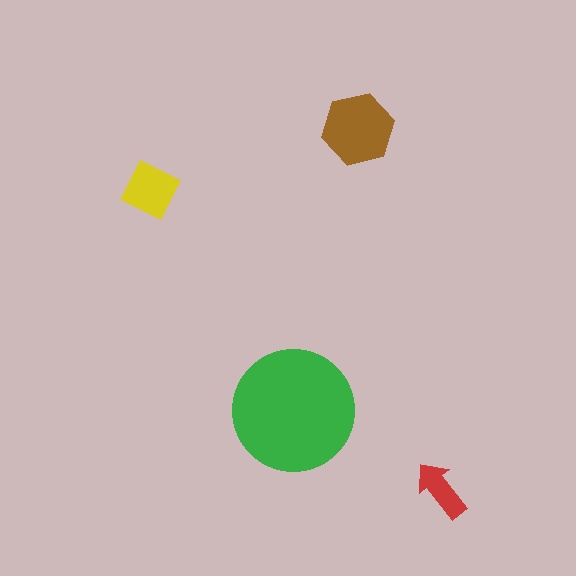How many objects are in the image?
There are 4 objects in the image.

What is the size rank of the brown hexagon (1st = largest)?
2nd.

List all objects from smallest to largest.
The red arrow, the yellow square, the brown hexagon, the green circle.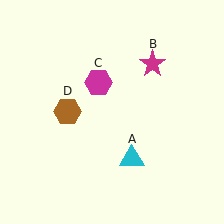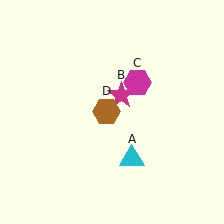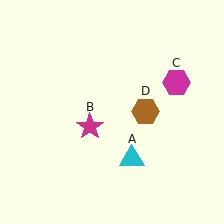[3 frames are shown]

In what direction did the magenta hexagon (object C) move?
The magenta hexagon (object C) moved right.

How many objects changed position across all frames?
3 objects changed position: magenta star (object B), magenta hexagon (object C), brown hexagon (object D).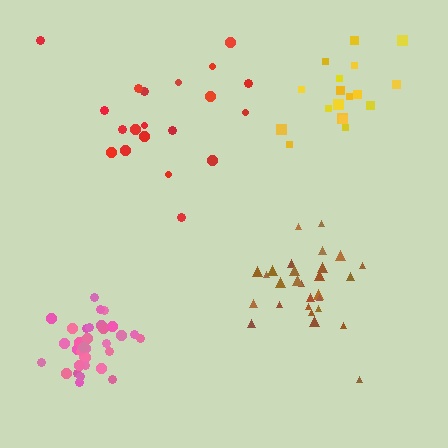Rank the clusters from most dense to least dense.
pink, brown, yellow, red.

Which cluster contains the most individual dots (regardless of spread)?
Pink (34).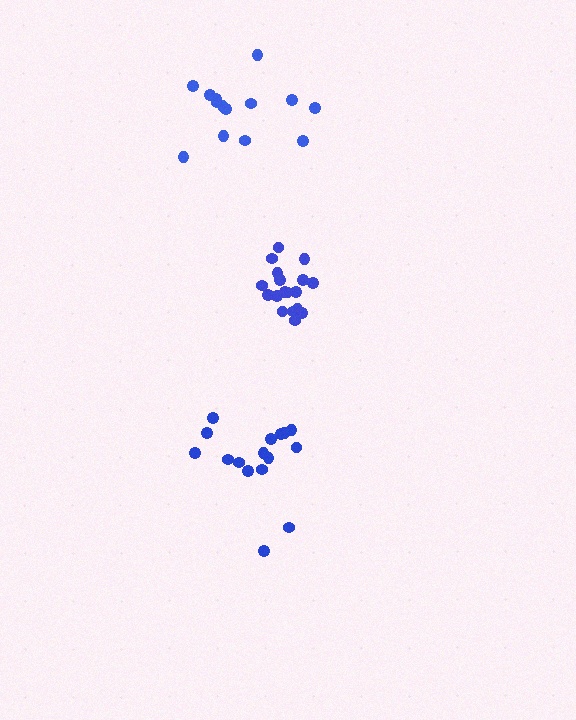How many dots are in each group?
Group 1: 18 dots, Group 2: 14 dots, Group 3: 16 dots (48 total).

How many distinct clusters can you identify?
There are 3 distinct clusters.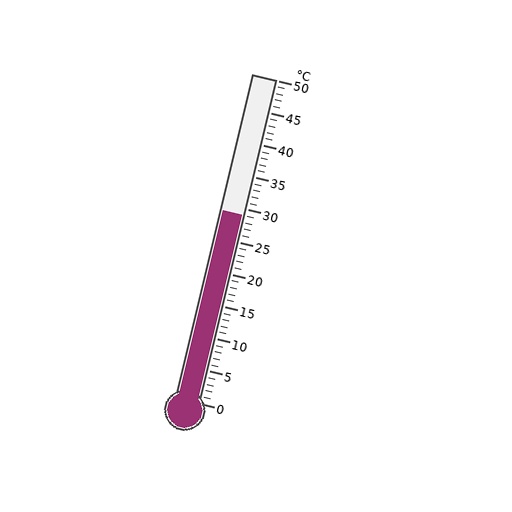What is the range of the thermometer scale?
The thermometer scale ranges from 0°C to 50°C.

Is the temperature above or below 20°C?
The temperature is above 20°C.